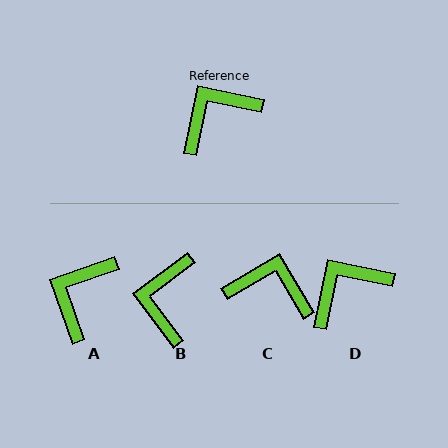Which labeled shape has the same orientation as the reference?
D.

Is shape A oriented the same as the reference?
No, it is off by about 31 degrees.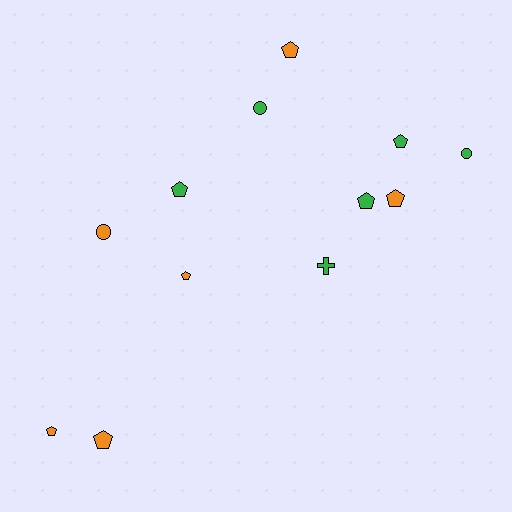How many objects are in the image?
There are 12 objects.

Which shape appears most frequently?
Pentagon, with 8 objects.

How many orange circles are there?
There is 1 orange circle.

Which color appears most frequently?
Orange, with 6 objects.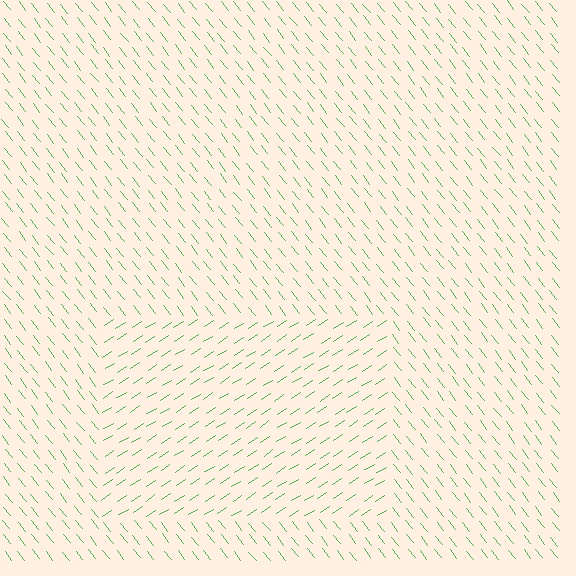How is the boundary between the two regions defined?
The boundary is defined purely by a change in line orientation (approximately 84 degrees difference). All lines are the same color and thickness.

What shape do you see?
I see a rectangle.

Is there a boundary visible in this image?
Yes, there is a texture boundary formed by a change in line orientation.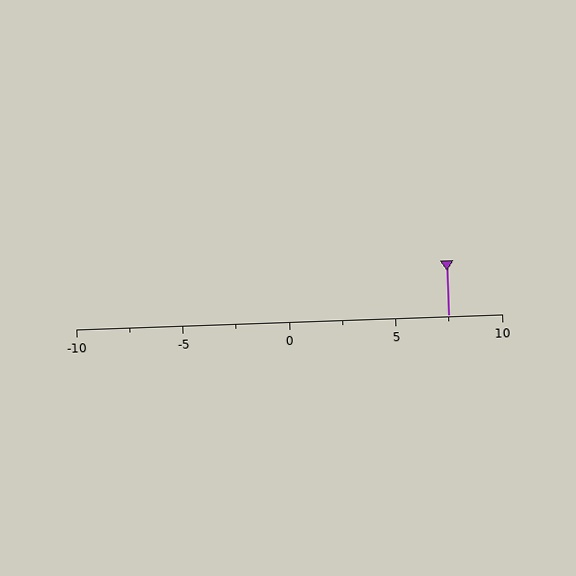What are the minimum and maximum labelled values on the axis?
The axis runs from -10 to 10.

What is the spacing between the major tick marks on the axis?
The major ticks are spaced 5 apart.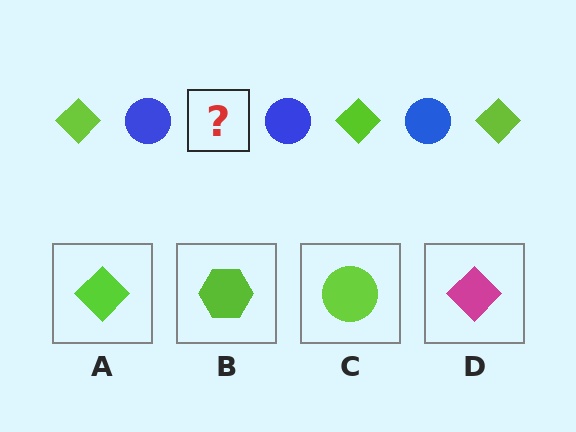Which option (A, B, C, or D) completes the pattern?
A.